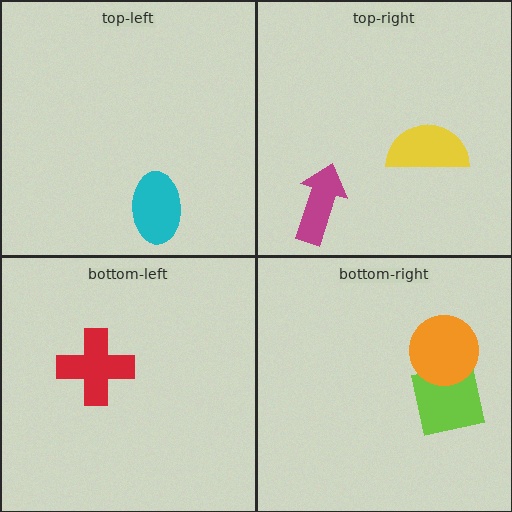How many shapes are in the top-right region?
2.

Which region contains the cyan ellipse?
The top-left region.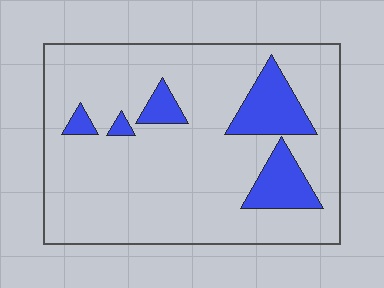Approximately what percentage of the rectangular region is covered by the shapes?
Approximately 15%.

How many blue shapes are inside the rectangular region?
5.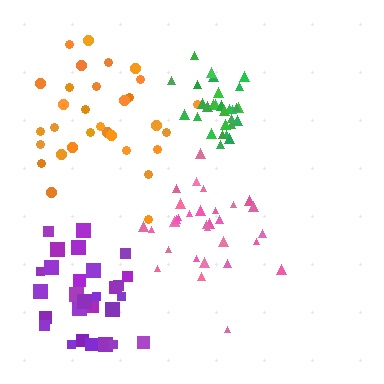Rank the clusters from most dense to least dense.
green, pink, orange, purple.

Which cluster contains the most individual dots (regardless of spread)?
Pink (32).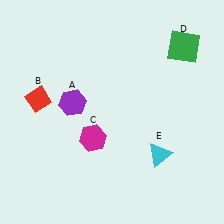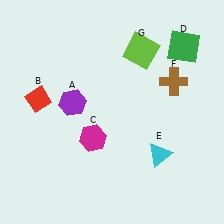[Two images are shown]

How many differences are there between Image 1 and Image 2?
There are 2 differences between the two images.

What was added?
A brown cross (F), a lime square (G) were added in Image 2.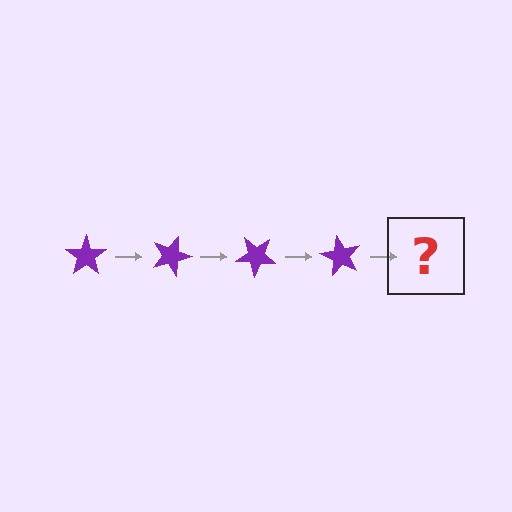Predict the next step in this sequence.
The next step is a purple star rotated 80 degrees.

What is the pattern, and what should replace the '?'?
The pattern is that the star rotates 20 degrees each step. The '?' should be a purple star rotated 80 degrees.